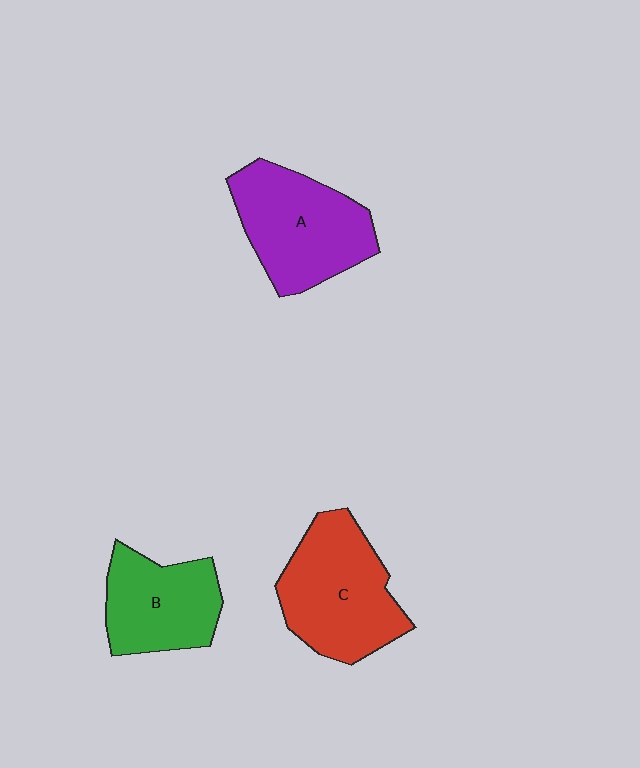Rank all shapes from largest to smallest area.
From largest to smallest: C (red), A (purple), B (green).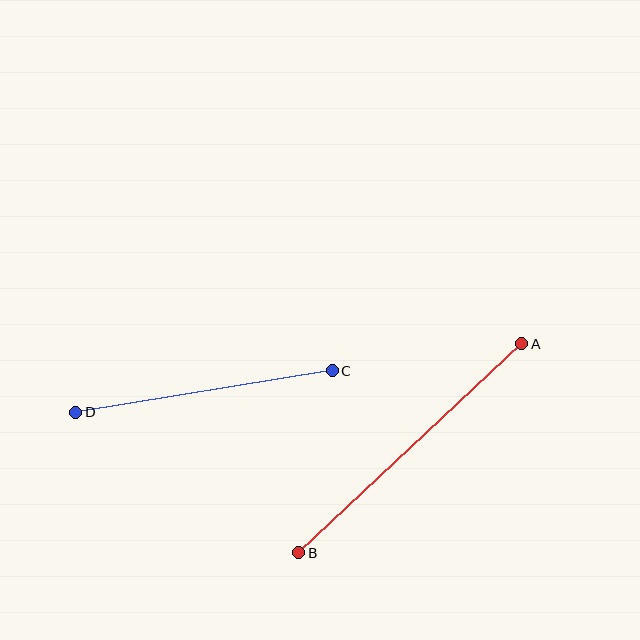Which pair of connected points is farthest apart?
Points A and B are farthest apart.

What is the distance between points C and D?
The distance is approximately 260 pixels.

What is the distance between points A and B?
The distance is approximately 306 pixels.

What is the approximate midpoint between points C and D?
The midpoint is at approximately (204, 391) pixels.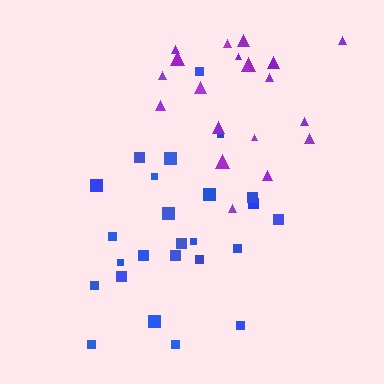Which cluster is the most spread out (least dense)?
Blue.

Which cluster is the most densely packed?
Purple.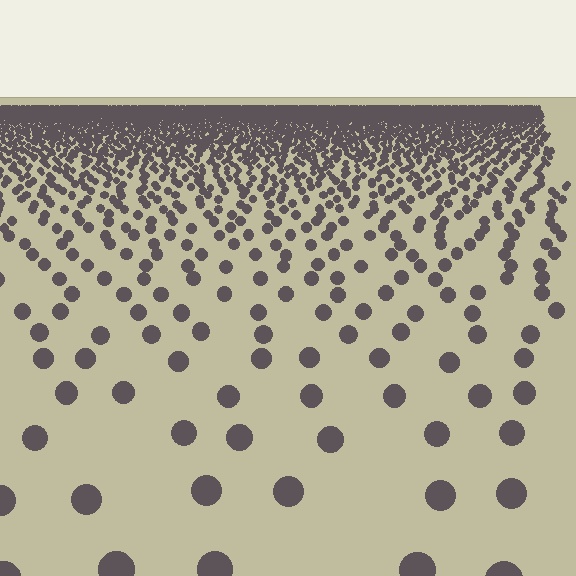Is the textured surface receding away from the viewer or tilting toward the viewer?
The surface is receding away from the viewer. Texture elements get smaller and denser toward the top.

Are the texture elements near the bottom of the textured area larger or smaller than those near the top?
Larger. Near the bottom, elements are closer to the viewer and appear at a bigger on-screen size.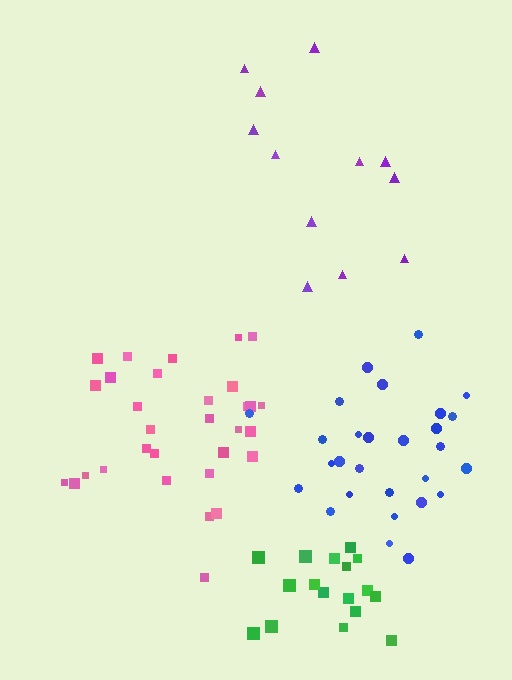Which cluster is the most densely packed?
Green.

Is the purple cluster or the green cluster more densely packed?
Green.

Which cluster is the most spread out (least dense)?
Purple.